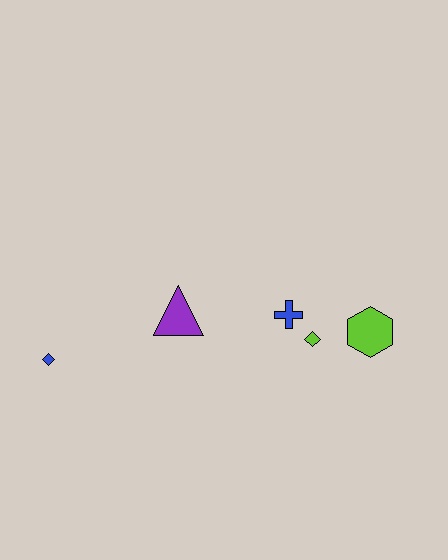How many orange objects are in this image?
There are no orange objects.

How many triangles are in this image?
There is 1 triangle.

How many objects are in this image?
There are 5 objects.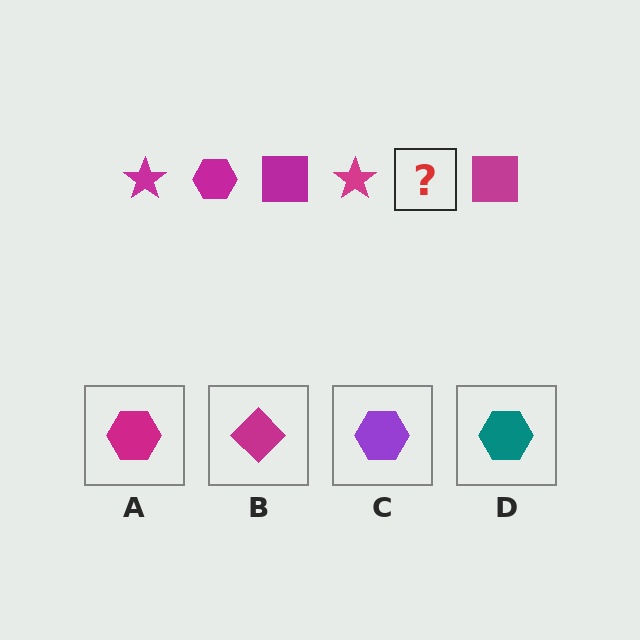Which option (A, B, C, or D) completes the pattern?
A.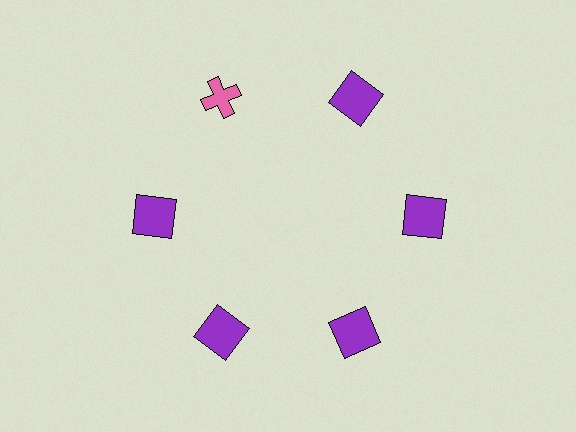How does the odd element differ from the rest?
It differs in both color (pink instead of purple) and shape (cross instead of square).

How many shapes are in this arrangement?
There are 6 shapes arranged in a ring pattern.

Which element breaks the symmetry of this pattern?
The pink cross at roughly the 11 o'clock position breaks the symmetry. All other shapes are purple squares.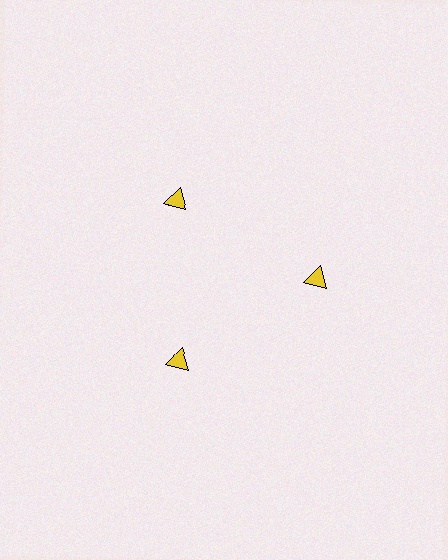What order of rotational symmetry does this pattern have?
This pattern has 3-fold rotational symmetry.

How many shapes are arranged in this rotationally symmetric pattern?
There are 3 shapes, arranged in 3 groups of 1.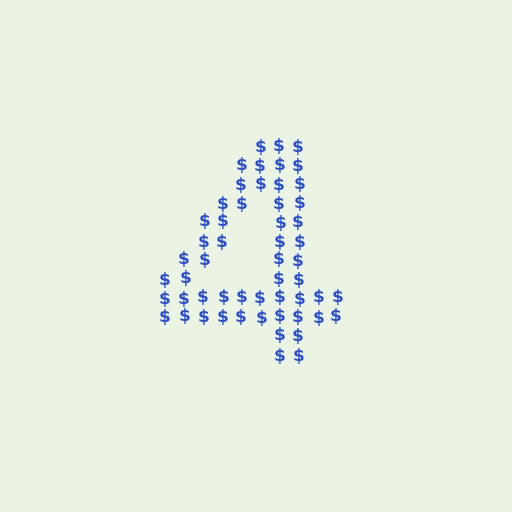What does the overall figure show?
The overall figure shows the digit 4.